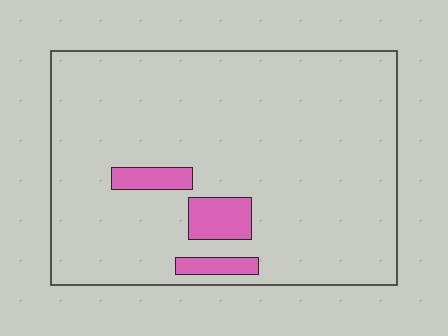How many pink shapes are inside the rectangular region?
3.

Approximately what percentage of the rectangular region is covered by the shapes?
Approximately 5%.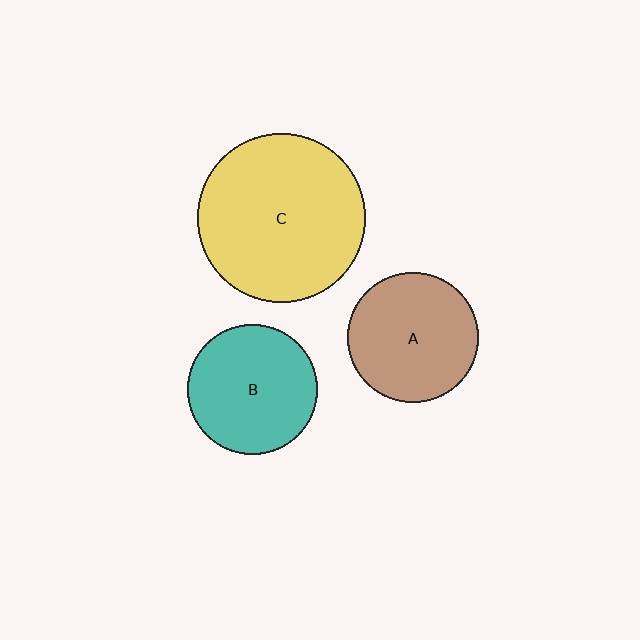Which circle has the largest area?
Circle C (yellow).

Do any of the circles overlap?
No, none of the circles overlap.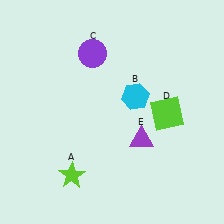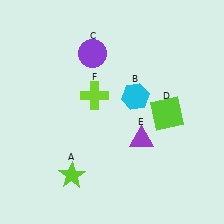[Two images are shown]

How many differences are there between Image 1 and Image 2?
There is 1 difference between the two images.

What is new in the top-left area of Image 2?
A lime cross (F) was added in the top-left area of Image 2.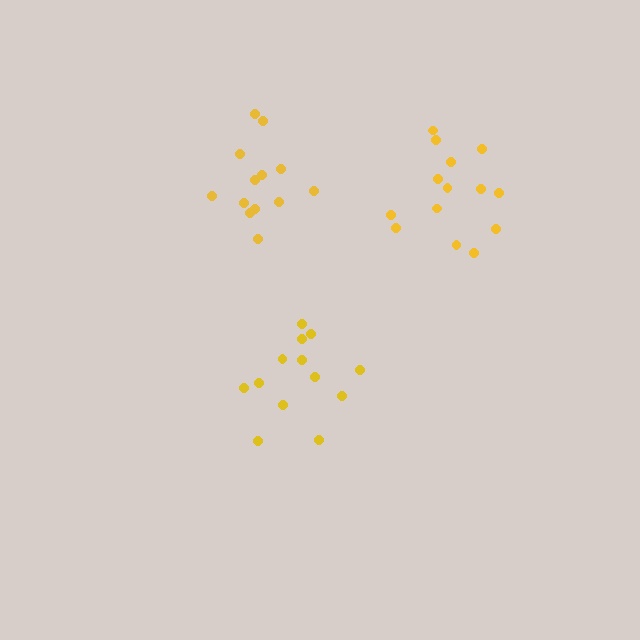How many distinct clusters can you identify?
There are 3 distinct clusters.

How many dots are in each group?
Group 1: 13 dots, Group 2: 13 dots, Group 3: 14 dots (40 total).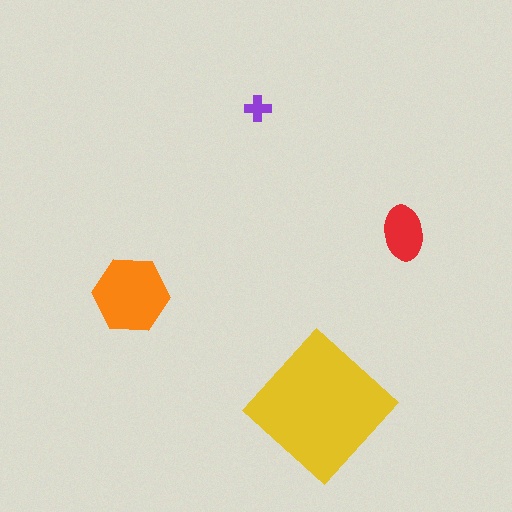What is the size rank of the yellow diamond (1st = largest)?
1st.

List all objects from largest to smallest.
The yellow diamond, the orange hexagon, the red ellipse, the purple cross.